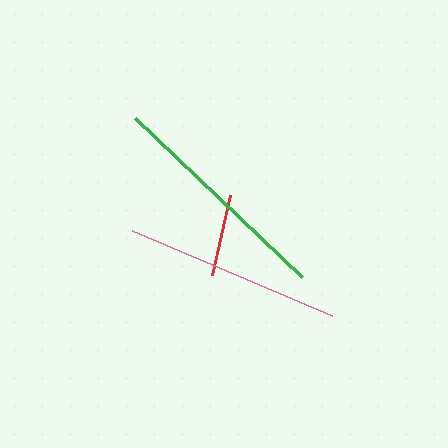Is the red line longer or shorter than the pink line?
The pink line is longer than the red line.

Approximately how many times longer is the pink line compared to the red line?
The pink line is approximately 2.6 times the length of the red line.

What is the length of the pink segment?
The pink segment is approximately 217 pixels long.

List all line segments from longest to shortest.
From longest to shortest: green, pink, red.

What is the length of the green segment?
The green segment is approximately 230 pixels long.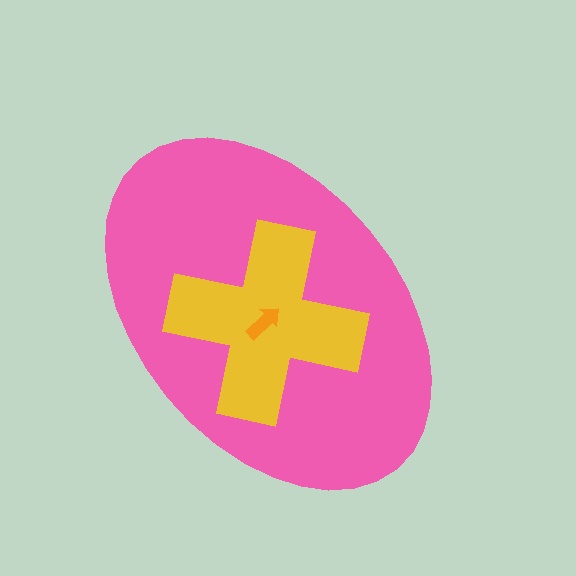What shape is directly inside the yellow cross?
The orange arrow.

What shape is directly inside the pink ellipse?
The yellow cross.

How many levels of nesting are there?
3.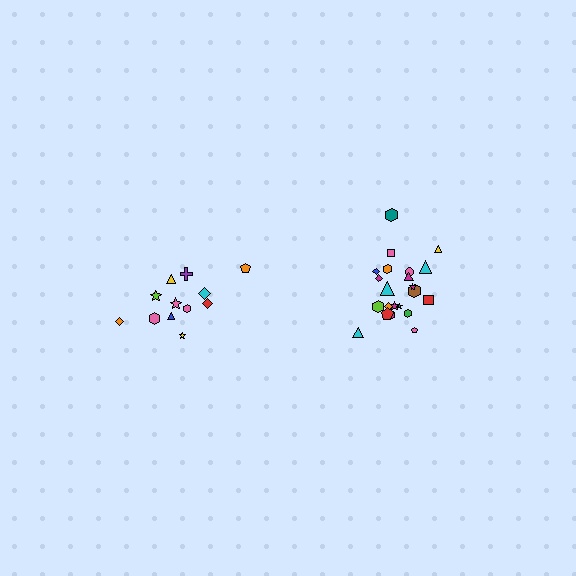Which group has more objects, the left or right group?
The right group.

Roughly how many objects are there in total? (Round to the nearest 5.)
Roughly 35 objects in total.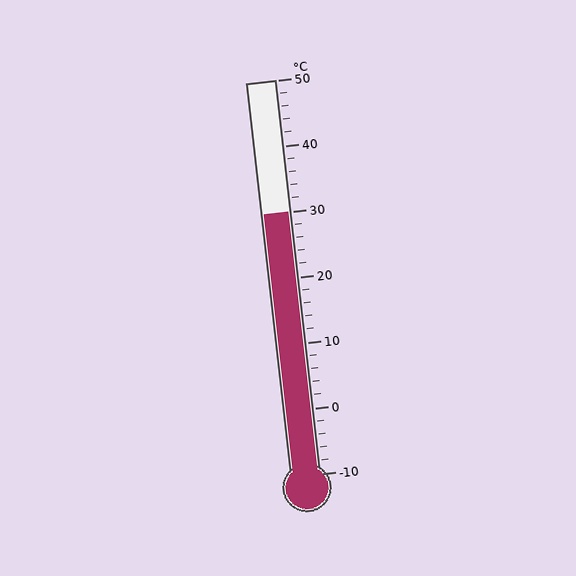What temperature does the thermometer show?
The thermometer shows approximately 30°C.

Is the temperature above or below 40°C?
The temperature is below 40°C.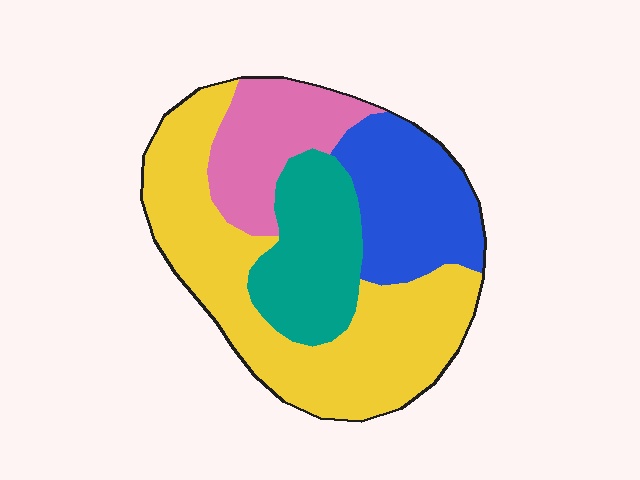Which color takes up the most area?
Yellow, at roughly 45%.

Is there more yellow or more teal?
Yellow.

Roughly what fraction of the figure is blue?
Blue covers 21% of the figure.